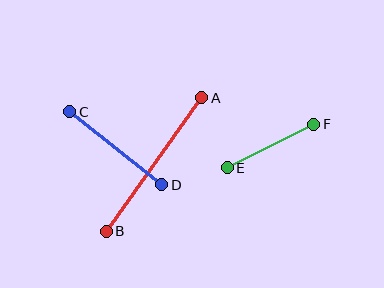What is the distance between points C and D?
The distance is approximately 117 pixels.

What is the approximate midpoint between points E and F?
The midpoint is at approximately (271, 146) pixels.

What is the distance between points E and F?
The distance is approximately 97 pixels.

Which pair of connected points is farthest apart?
Points A and B are farthest apart.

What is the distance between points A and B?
The distance is approximately 164 pixels.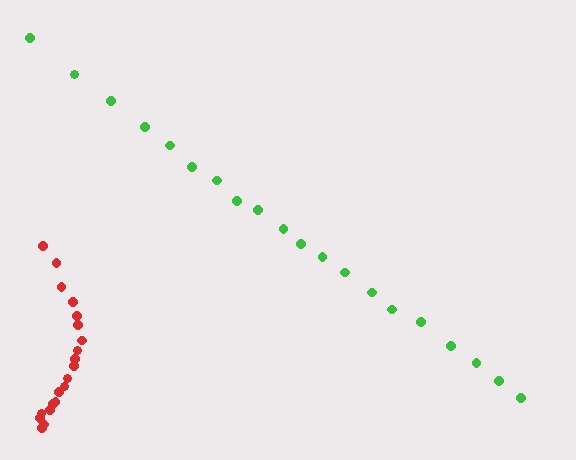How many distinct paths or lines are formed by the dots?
There are 2 distinct paths.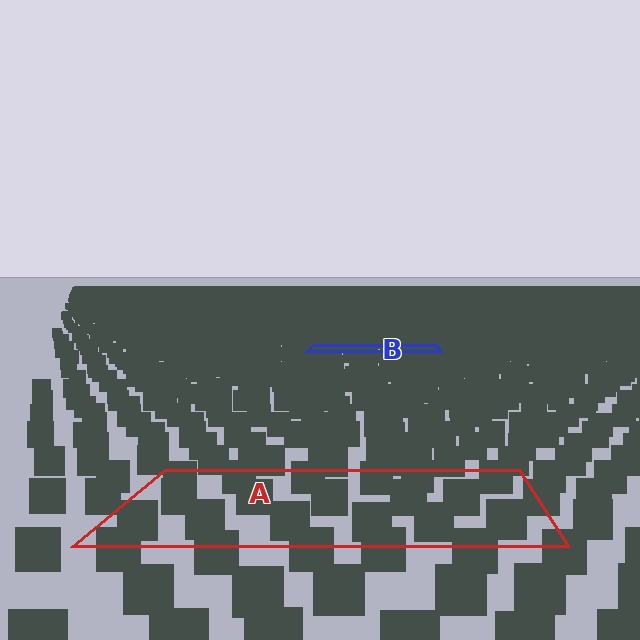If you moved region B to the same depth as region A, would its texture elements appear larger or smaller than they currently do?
They would appear larger. At a closer depth, the same texture elements are projected at a bigger on-screen size.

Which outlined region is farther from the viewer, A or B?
Region B is farther from the viewer — the texture elements inside it appear smaller and more densely packed.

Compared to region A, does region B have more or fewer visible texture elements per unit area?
Region B has more texture elements per unit area — they are packed more densely because it is farther away.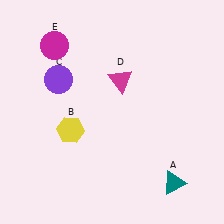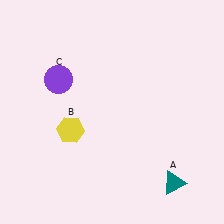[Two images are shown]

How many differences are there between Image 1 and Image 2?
There are 2 differences between the two images.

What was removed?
The magenta triangle (D), the magenta circle (E) were removed in Image 2.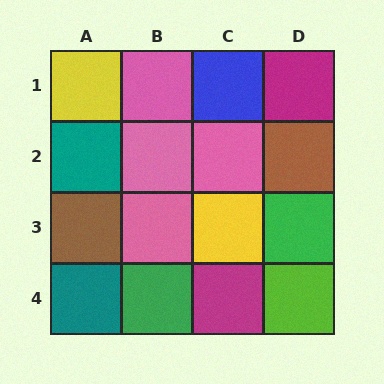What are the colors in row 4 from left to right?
Teal, green, magenta, lime.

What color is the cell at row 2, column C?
Pink.